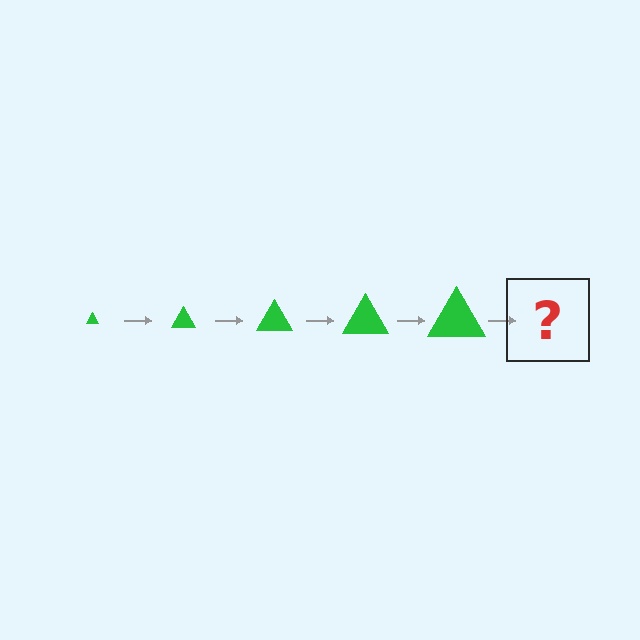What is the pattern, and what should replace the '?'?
The pattern is that the triangle gets progressively larger each step. The '?' should be a green triangle, larger than the previous one.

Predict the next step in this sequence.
The next step is a green triangle, larger than the previous one.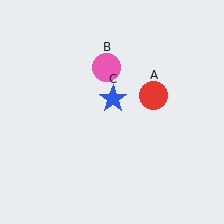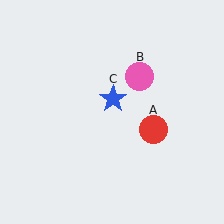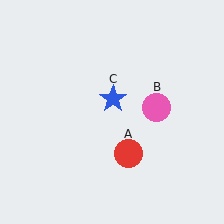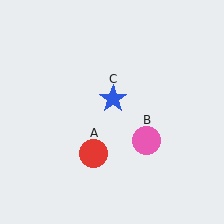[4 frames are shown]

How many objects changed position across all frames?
2 objects changed position: red circle (object A), pink circle (object B).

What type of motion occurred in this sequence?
The red circle (object A), pink circle (object B) rotated clockwise around the center of the scene.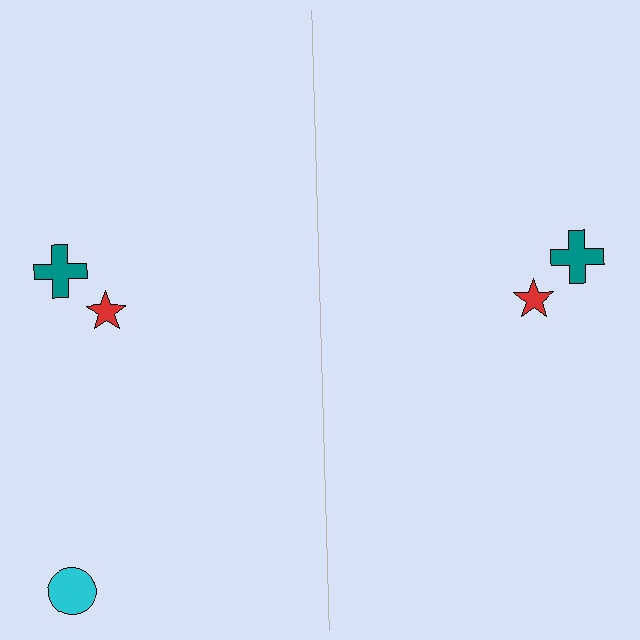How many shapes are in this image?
There are 5 shapes in this image.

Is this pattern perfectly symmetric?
No, the pattern is not perfectly symmetric. A cyan circle is missing from the right side.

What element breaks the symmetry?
A cyan circle is missing from the right side.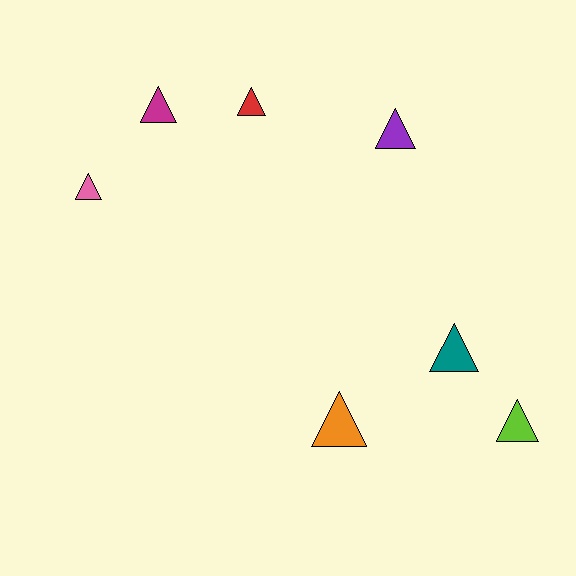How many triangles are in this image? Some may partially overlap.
There are 7 triangles.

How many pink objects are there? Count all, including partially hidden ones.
There is 1 pink object.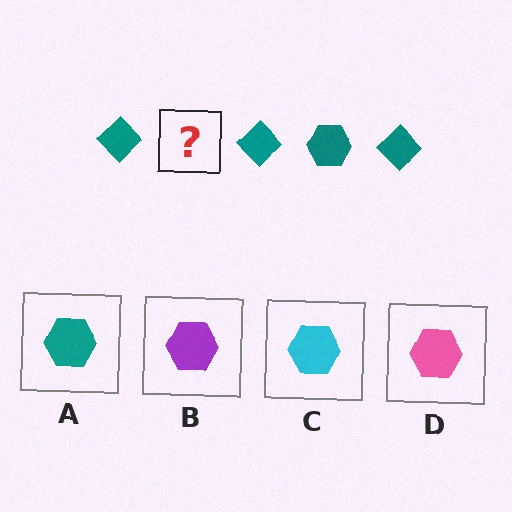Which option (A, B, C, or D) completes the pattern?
A.